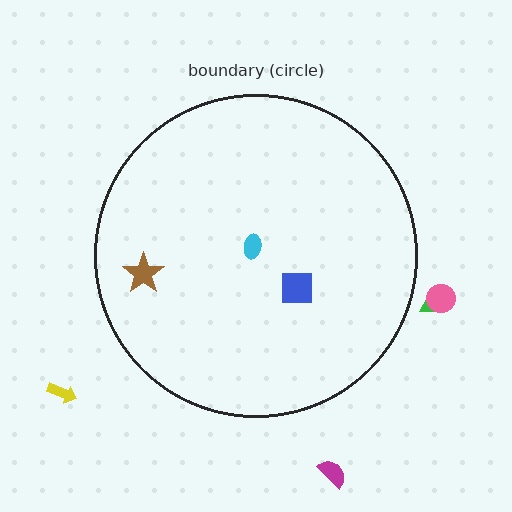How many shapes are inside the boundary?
3 inside, 4 outside.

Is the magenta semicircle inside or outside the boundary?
Outside.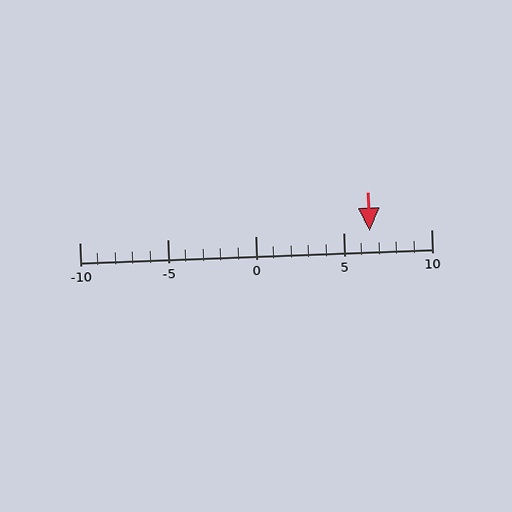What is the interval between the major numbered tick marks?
The major tick marks are spaced 5 units apart.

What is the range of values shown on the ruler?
The ruler shows values from -10 to 10.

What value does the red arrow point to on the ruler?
The red arrow points to approximately 6.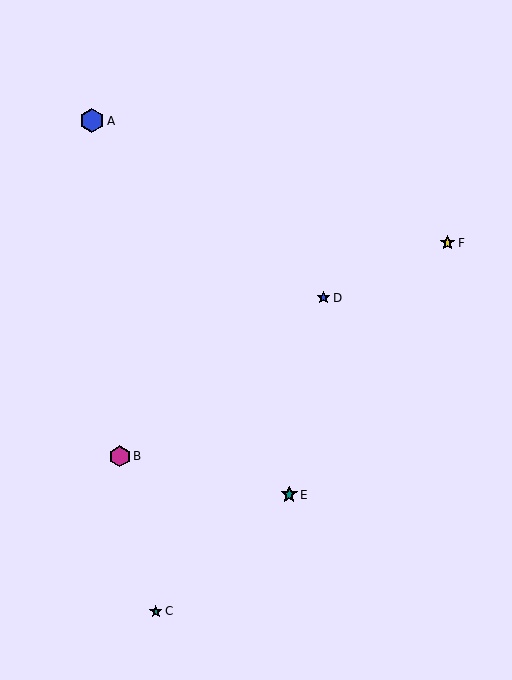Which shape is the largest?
The blue hexagon (labeled A) is the largest.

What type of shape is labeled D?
Shape D is a blue star.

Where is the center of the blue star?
The center of the blue star is at (323, 298).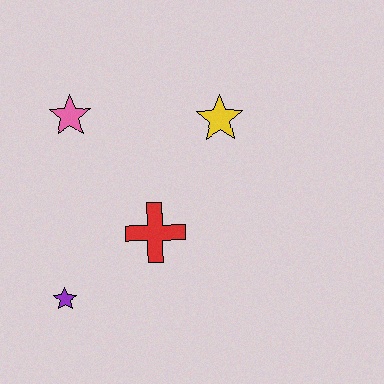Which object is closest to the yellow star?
The red cross is closest to the yellow star.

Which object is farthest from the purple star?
The yellow star is farthest from the purple star.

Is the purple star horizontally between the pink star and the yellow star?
No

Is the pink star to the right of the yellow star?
No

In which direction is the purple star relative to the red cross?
The purple star is to the left of the red cross.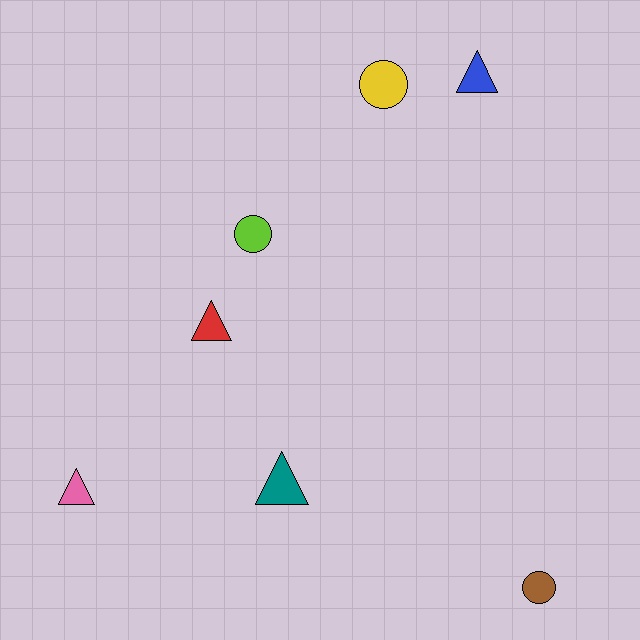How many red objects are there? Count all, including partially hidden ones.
There is 1 red object.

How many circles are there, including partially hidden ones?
There are 3 circles.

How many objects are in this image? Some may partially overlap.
There are 7 objects.